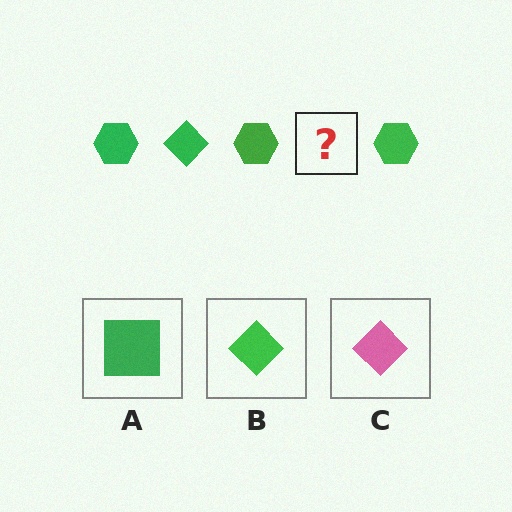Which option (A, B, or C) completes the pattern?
B.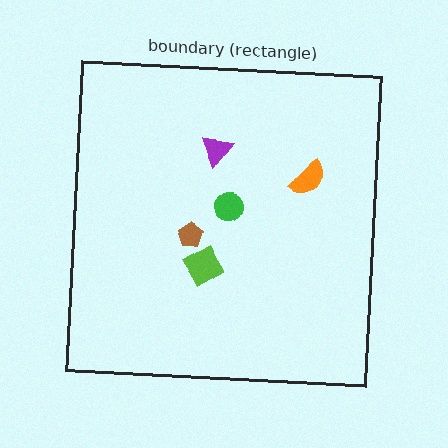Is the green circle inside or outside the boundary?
Inside.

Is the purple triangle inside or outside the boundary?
Inside.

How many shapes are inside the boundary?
5 inside, 0 outside.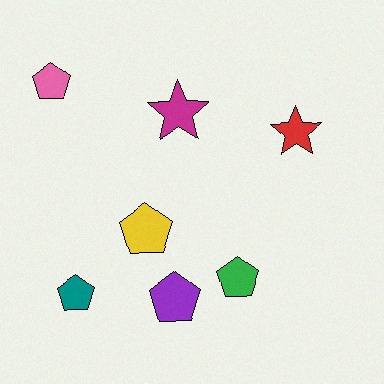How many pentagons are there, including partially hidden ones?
There are 5 pentagons.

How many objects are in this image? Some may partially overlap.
There are 7 objects.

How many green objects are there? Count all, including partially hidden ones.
There is 1 green object.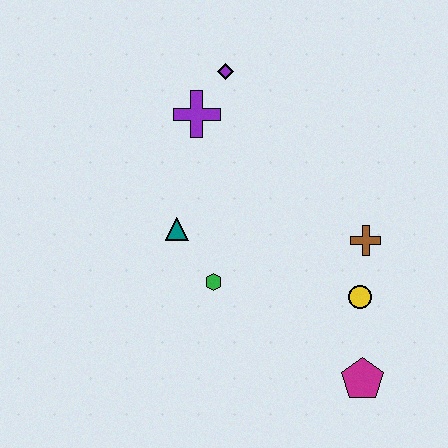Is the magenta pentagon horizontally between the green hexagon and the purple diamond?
No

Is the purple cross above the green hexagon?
Yes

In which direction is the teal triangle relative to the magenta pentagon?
The teal triangle is to the left of the magenta pentagon.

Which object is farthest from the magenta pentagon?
The purple diamond is farthest from the magenta pentagon.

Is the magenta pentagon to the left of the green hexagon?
No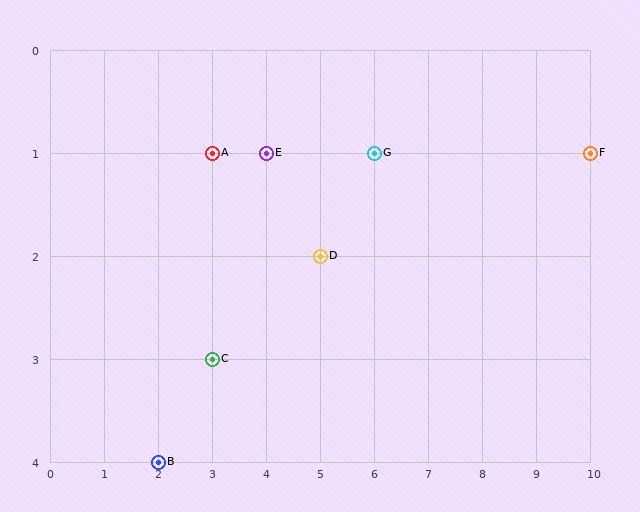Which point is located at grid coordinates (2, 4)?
Point B is at (2, 4).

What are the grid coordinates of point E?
Point E is at grid coordinates (4, 1).